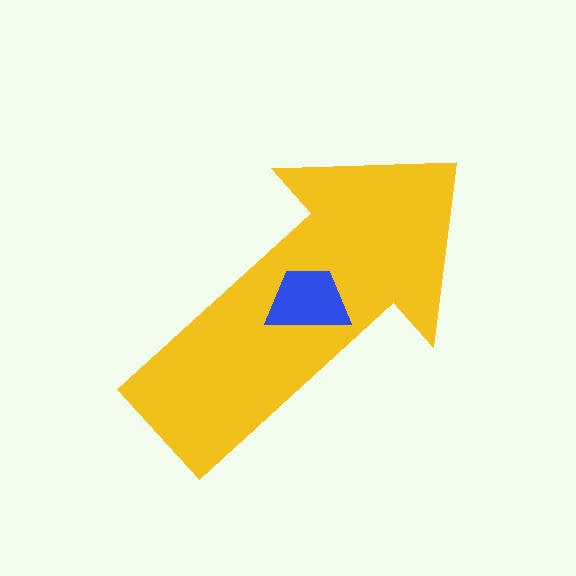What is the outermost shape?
The yellow arrow.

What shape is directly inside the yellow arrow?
The blue trapezoid.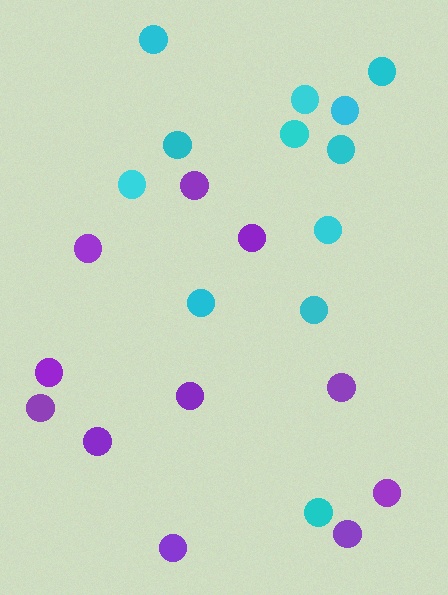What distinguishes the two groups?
There are 2 groups: one group of cyan circles (12) and one group of purple circles (11).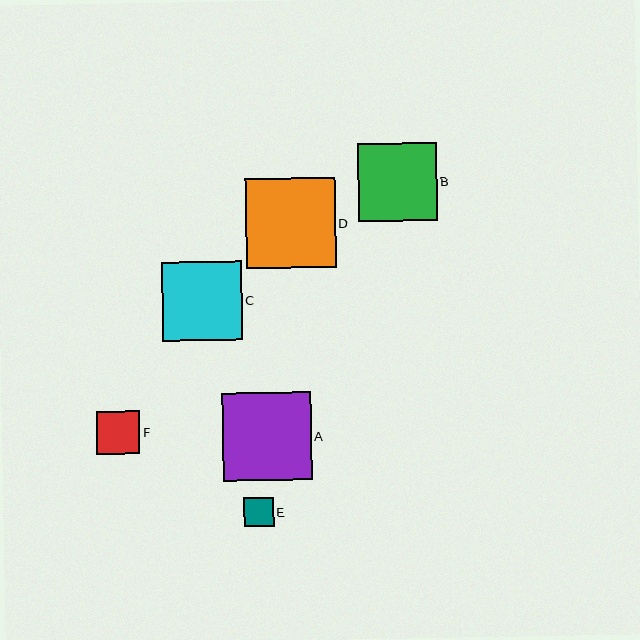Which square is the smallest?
Square E is the smallest with a size of approximately 29 pixels.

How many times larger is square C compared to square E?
Square C is approximately 2.7 times the size of square E.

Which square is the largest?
Square D is the largest with a size of approximately 90 pixels.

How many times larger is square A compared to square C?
Square A is approximately 1.1 times the size of square C.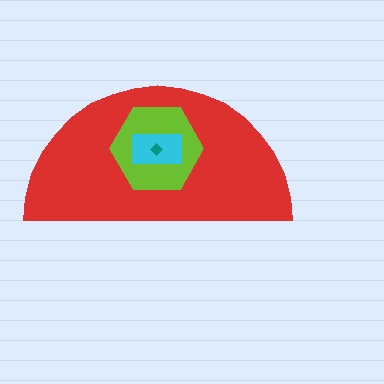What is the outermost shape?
The red semicircle.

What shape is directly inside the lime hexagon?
The cyan rectangle.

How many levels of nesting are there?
4.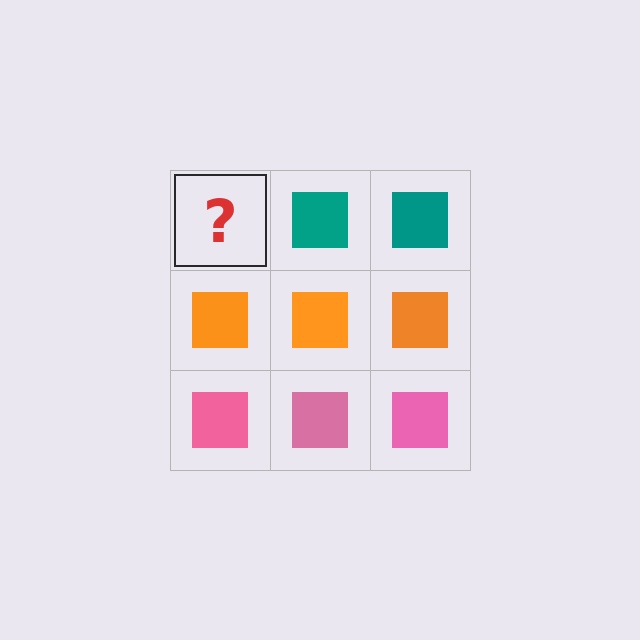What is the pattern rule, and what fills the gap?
The rule is that each row has a consistent color. The gap should be filled with a teal square.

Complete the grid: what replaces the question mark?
The question mark should be replaced with a teal square.